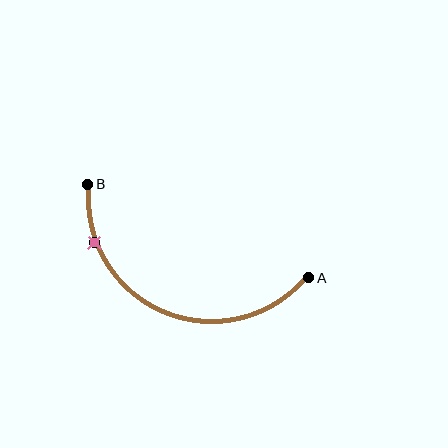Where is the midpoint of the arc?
The arc midpoint is the point on the curve farthest from the straight line joining A and B. It sits below that line.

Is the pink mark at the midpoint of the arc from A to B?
No. The pink mark lies on the arc but is closer to endpoint B. The arc midpoint would be at the point on the curve equidistant along the arc from both A and B.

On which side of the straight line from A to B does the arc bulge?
The arc bulges below the straight line connecting A and B.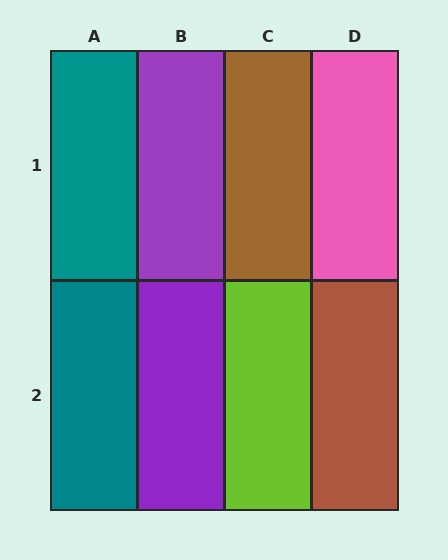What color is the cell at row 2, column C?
Lime.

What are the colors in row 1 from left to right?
Teal, purple, brown, pink.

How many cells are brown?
2 cells are brown.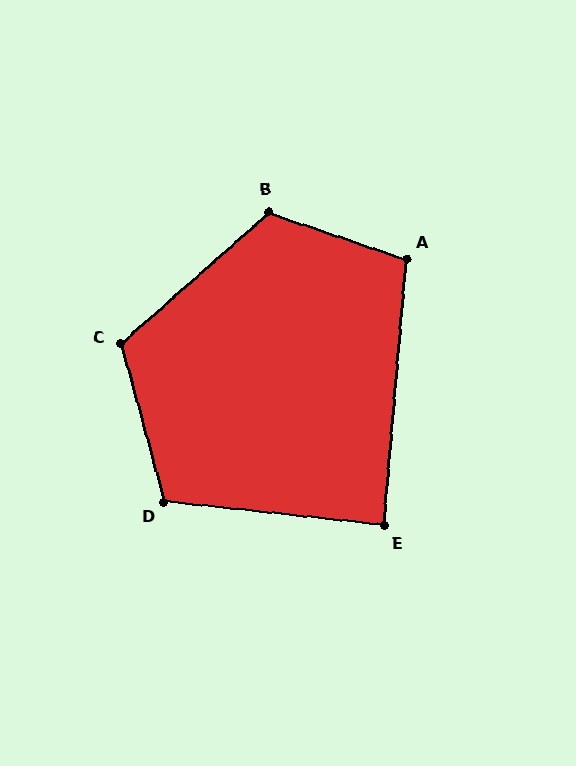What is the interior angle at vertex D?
Approximately 111 degrees (obtuse).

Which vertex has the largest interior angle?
B, at approximately 120 degrees.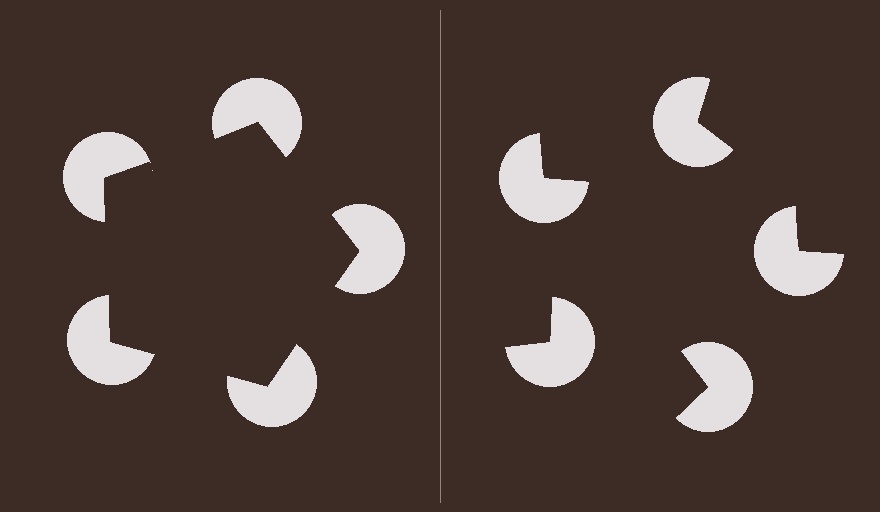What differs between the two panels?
The pac-man discs are positioned identically on both sides; only the wedge orientations differ. On the left they align to a pentagon; on the right they are misaligned.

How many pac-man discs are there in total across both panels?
10 — 5 on each side.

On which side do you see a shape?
An illusory pentagon appears on the left side. On the right side the wedge cuts are rotated, so no coherent shape forms.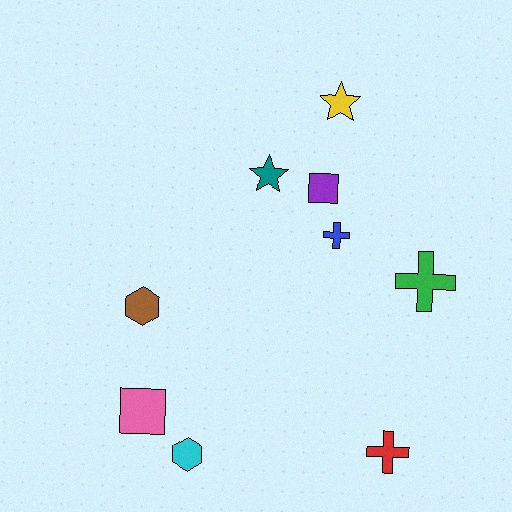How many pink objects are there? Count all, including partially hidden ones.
There is 1 pink object.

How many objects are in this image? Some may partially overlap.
There are 9 objects.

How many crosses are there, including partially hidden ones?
There are 3 crosses.